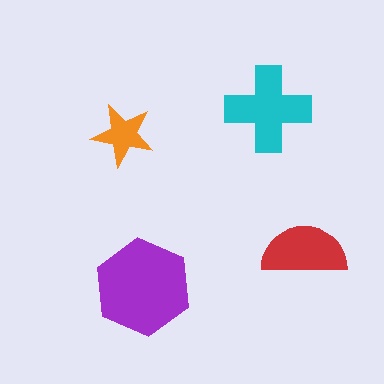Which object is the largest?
The purple hexagon.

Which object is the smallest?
The orange star.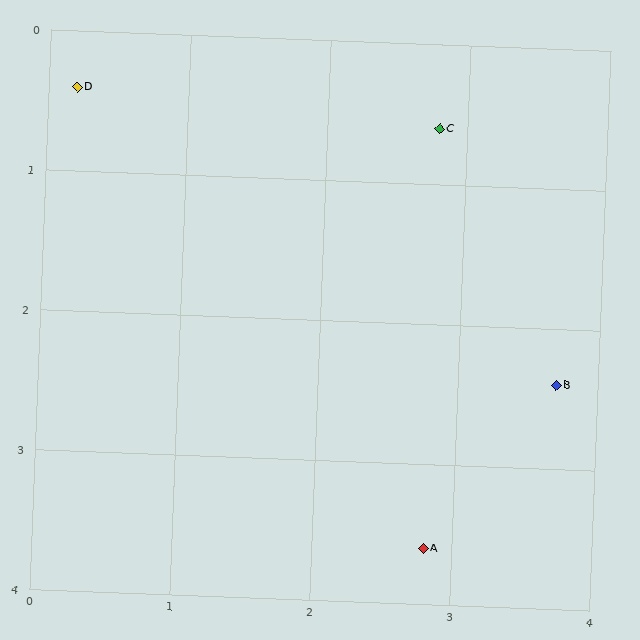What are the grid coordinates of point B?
Point B is at approximately (3.7, 2.4).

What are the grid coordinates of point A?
Point A is at approximately (2.8, 3.6).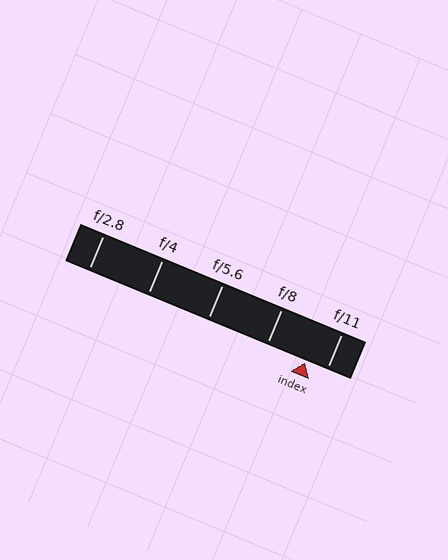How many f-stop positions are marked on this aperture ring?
There are 5 f-stop positions marked.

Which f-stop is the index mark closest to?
The index mark is closest to f/11.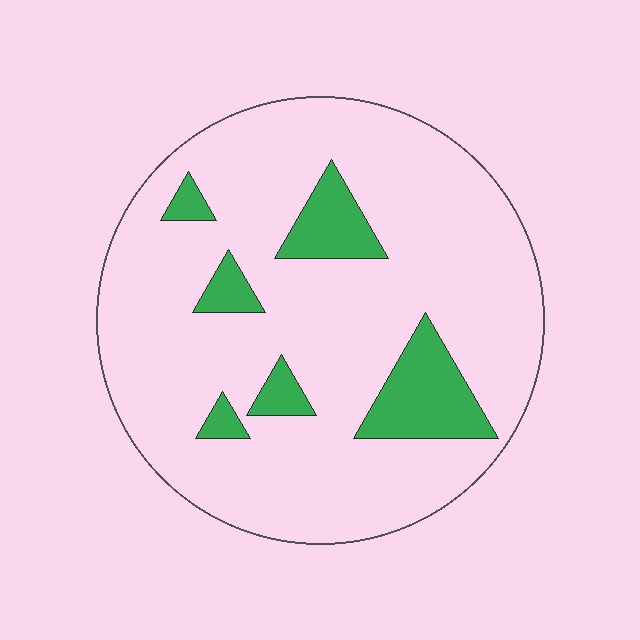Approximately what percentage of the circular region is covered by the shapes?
Approximately 15%.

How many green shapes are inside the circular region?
6.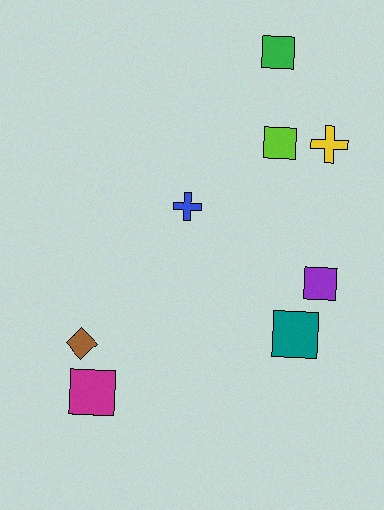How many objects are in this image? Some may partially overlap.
There are 8 objects.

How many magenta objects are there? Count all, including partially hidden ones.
There is 1 magenta object.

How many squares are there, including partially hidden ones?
There are 5 squares.